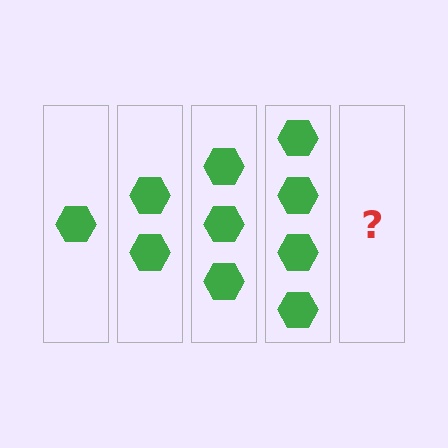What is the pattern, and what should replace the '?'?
The pattern is that each step adds one more hexagon. The '?' should be 5 hexagons.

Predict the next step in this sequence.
The next step is 5 hexagons.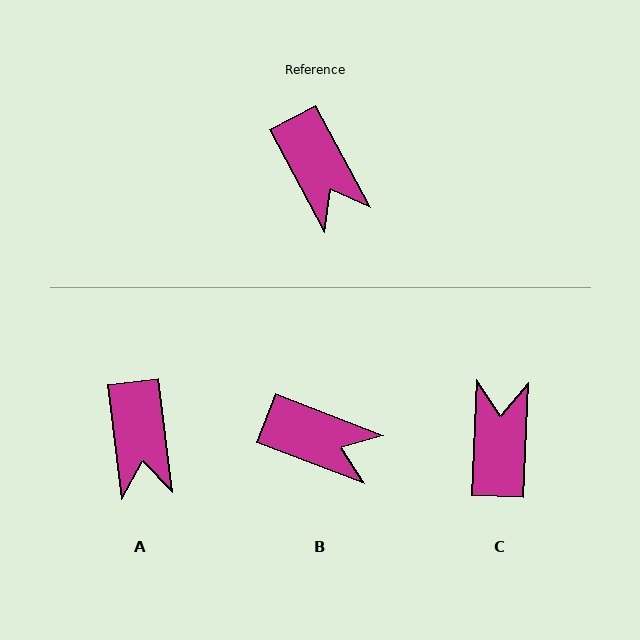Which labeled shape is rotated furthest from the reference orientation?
C, about 150 degrees away.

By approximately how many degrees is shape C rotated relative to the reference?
Approximately 150 degrees counter-clockwise.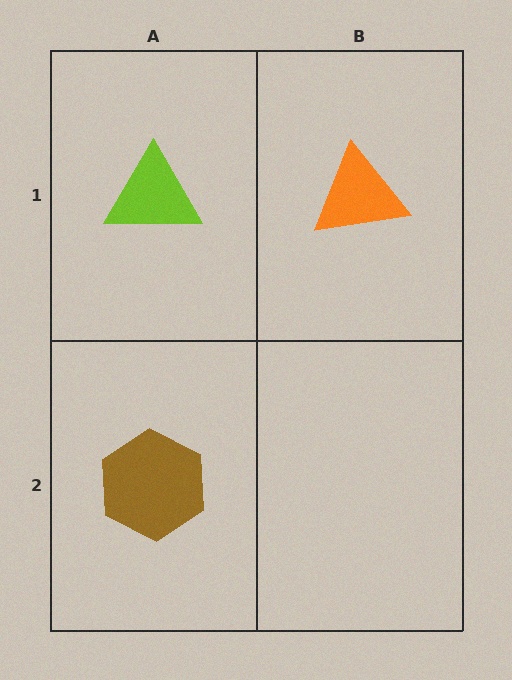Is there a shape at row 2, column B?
No, that cell is empty.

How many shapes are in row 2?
1 shape.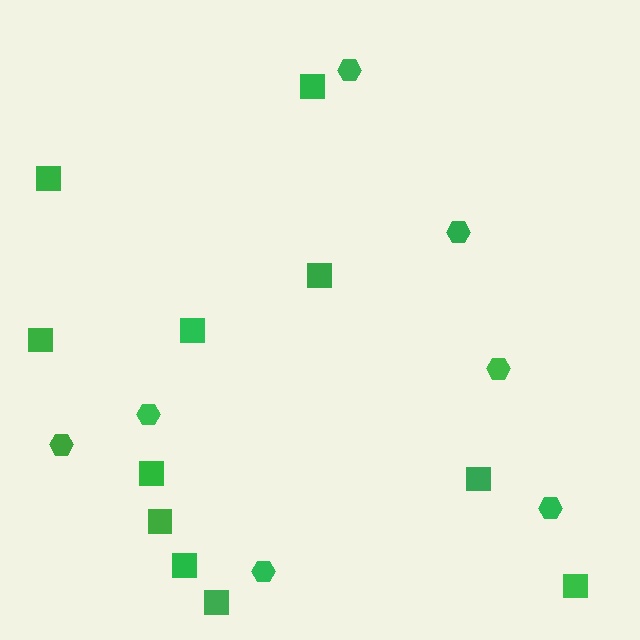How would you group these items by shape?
There are 2 groups: one group of hexagons (7) and one group of squares (11).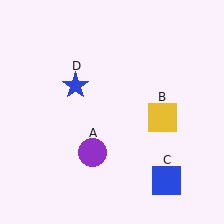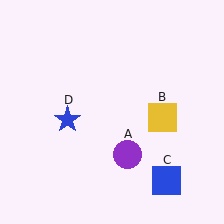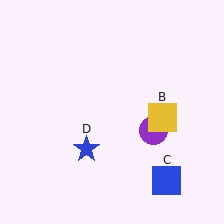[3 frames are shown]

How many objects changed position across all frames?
2 objects changed position: purple circle (object A), blue star (object D).